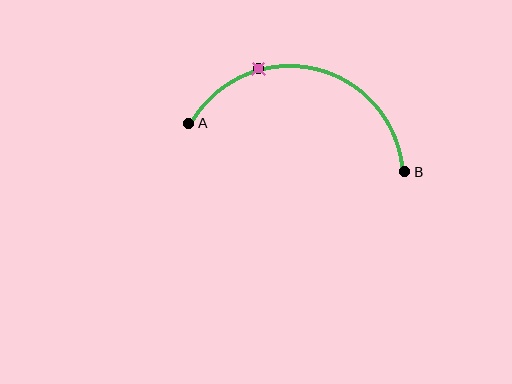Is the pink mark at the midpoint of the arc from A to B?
No. The pink mark lies on the arc but is closer to endpoint A. The arc midpoint would be at the point on the curve equidistant along the arc from both A and B.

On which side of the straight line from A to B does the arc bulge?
The arc bulges above the straight line connecting A and B.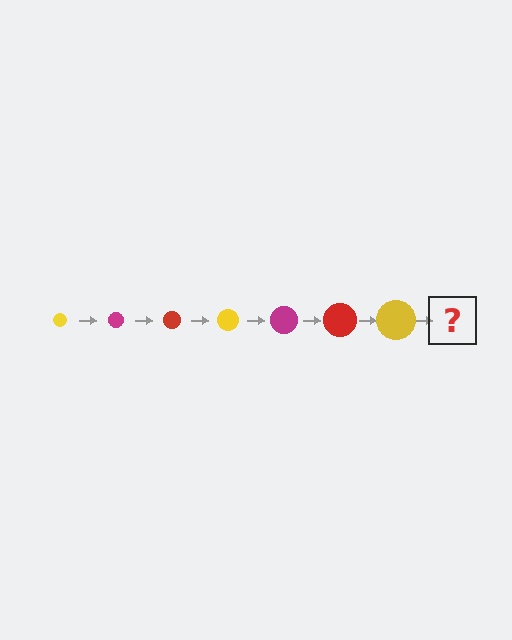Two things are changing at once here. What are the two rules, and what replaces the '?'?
The two rules are that the circle grows larger each step and the color cycles through yellow, magenta, and red. The '?' should be a magenta circle, larger than the previous one.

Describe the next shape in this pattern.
It should be a magenta circle, larger than the previous one.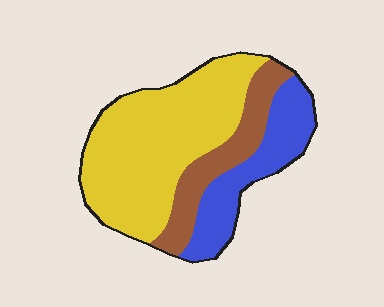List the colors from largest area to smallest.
From largest to smallest: yellow, blue, brown.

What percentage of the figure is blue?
Blue takes up less than a quarter of the figure.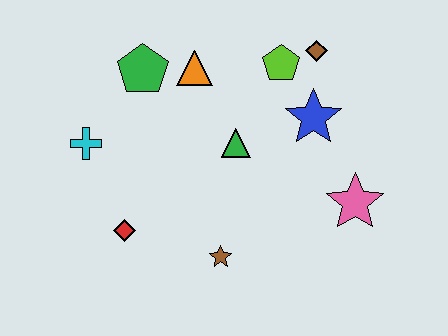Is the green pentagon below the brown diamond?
Yes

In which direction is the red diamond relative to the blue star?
The red diamond is to the left of the blue star.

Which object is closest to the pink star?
The blue star is closest to the pink star.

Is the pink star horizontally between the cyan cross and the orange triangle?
No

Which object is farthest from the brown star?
The brown diamond is farthest from the brown star.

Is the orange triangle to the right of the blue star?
No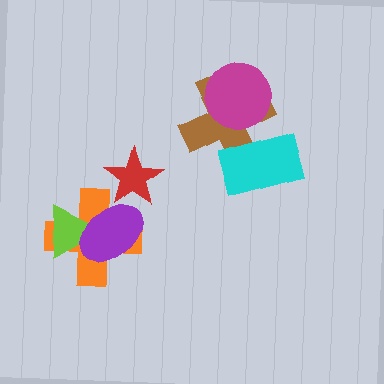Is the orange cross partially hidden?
Yes, it is partially covered by another shape.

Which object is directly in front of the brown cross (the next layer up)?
The magenta circle is directly in front of the brown cross.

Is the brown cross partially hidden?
Yes, it is partially covered by another shape.